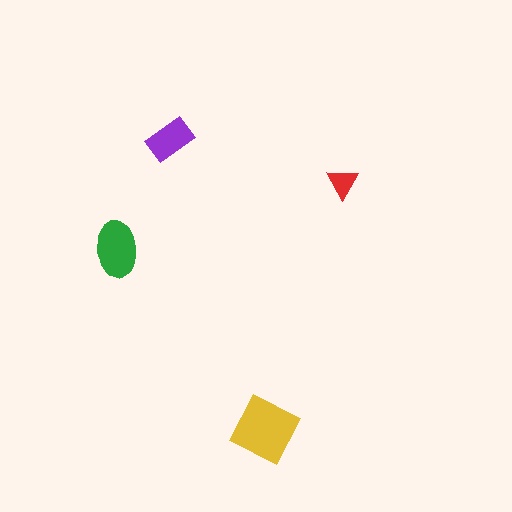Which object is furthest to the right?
The red triangle is rightmost.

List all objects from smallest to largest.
The red triangle, the purple rectangle, the green ellipse, the yellow square.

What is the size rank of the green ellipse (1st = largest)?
2nd.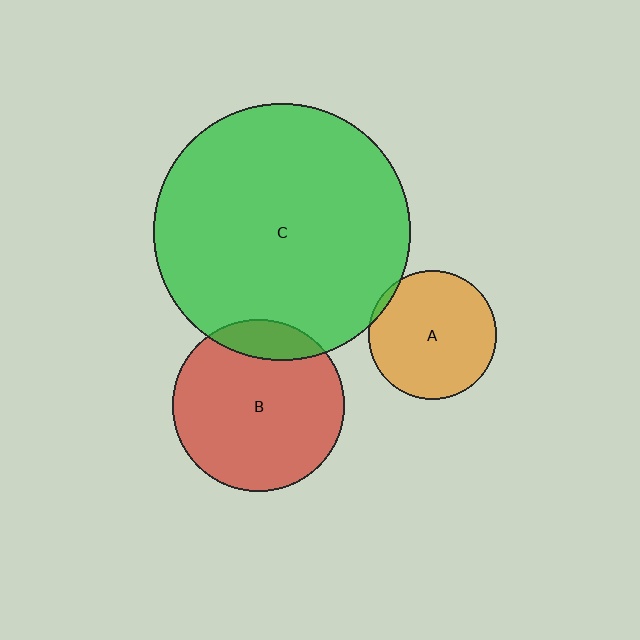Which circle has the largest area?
Circle C (green).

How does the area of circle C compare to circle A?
Approximately 4.0 times.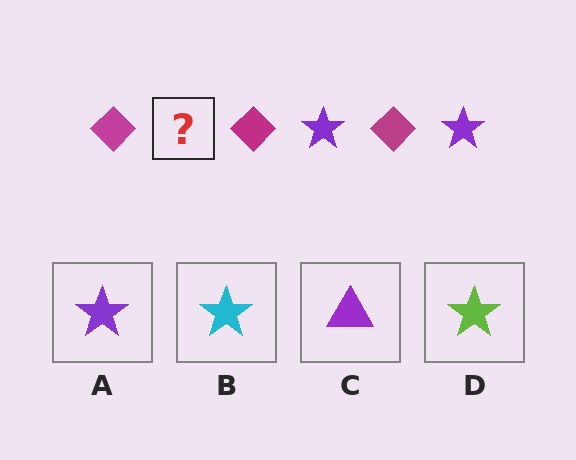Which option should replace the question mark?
Option A.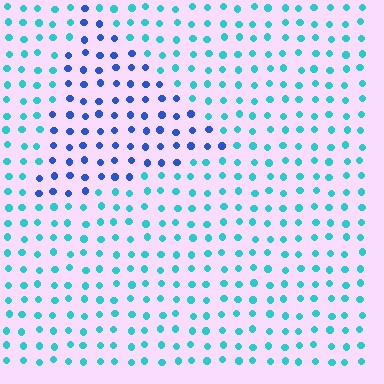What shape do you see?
I see a triangle.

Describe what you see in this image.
The image is filled with small cyan elements in a uniform arrangement. A triangle-shaped region is visible where the elements are tinted to a slightly different hue, forming a subtle color boundary.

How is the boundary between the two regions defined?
The boundary is defined purely by a slight shift in hue (about 44 degrees). Spacing, size, and orientation are identical on both sides.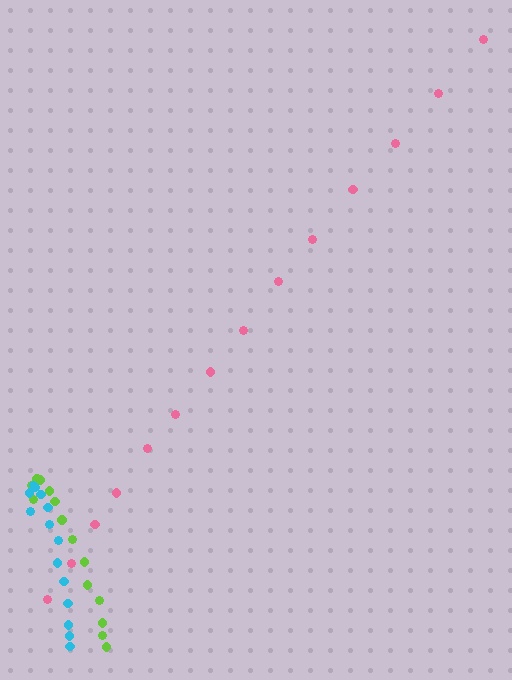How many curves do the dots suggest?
There are 3 distinct paths.